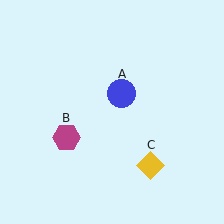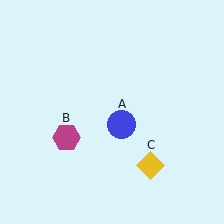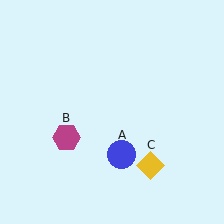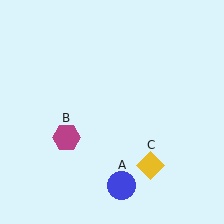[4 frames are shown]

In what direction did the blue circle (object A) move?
The blue circle (object A) moved down.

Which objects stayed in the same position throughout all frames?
Magenta hexagon (object B) and yellow diamond (object C) remained stationary.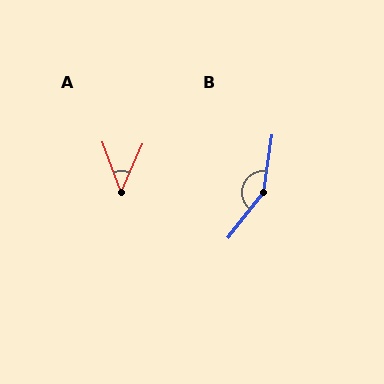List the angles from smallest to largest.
A (45°), B (151°).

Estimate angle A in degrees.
Approximately 45 degrees.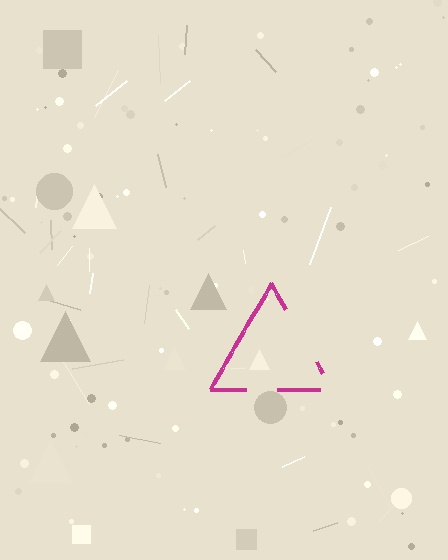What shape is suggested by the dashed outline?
The dashed outline suggests a triangle.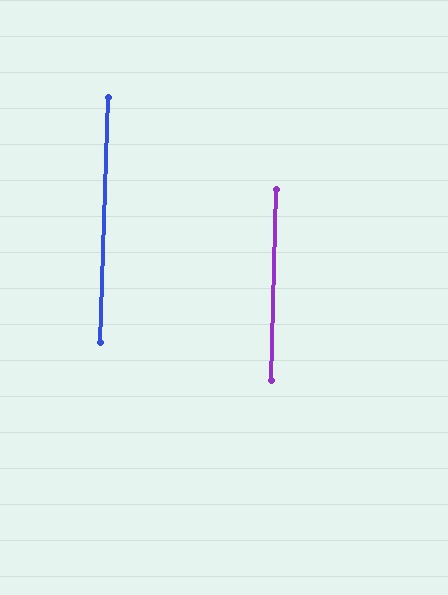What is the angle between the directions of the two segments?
Approximately 0 degrees.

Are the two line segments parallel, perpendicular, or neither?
Parallel — their directions differ by only 0.2°.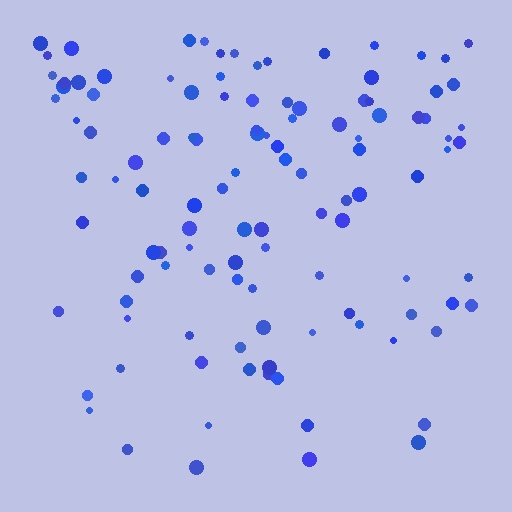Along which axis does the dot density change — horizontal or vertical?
Vertical.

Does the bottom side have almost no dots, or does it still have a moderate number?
Still a moderate number, just noticeably fewer than the top.